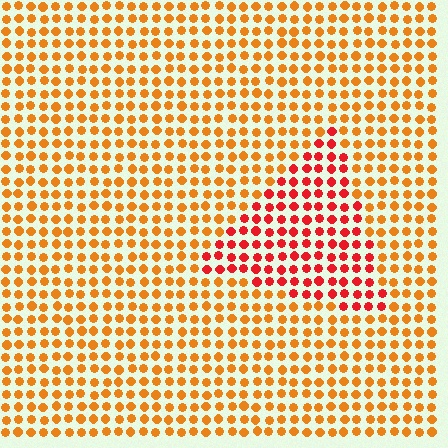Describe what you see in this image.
The image is filled with small orange elements in a uniform arrangement. A triangle-shaped region is visible where the elements are tinted to a slightly different hue, forming a subtle color boundary.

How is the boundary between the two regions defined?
The boundary is defined purely by a slight shift in hue (about 34 degrees). Spacing, size, and orientation are identical on both sides.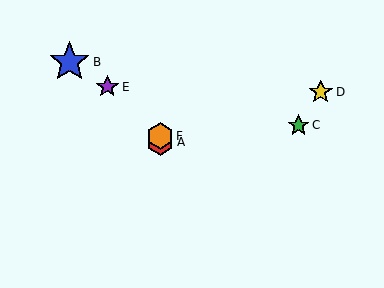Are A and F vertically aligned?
Yes, both are at x≈160.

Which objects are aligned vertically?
Objects A, F are aligned vertically.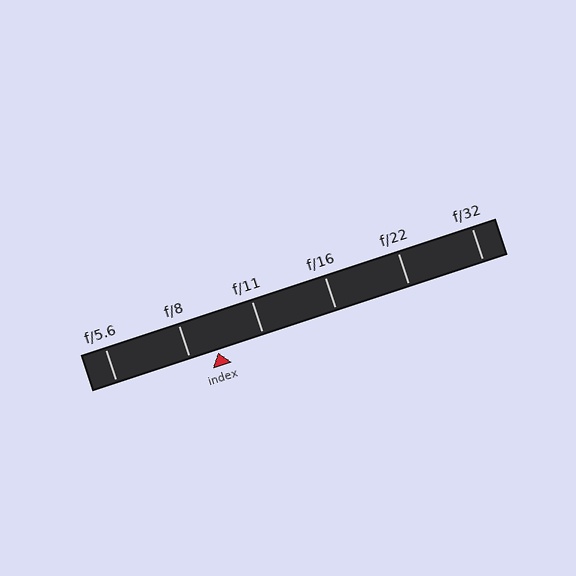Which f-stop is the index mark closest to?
The index mark is closest to f/8.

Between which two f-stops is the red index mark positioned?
The index mark is between f/8 and f/11.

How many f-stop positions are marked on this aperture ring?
There are 6 f-stop positions marked.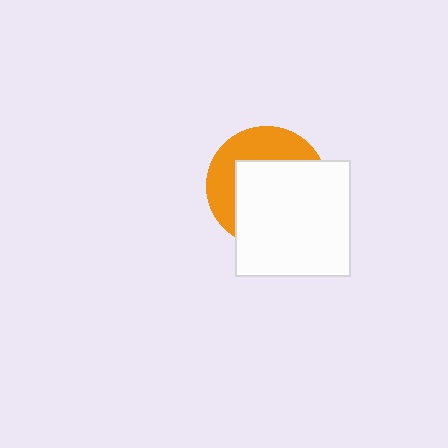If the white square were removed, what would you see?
You would see the complete orange circle.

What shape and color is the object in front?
The object in front is a white square.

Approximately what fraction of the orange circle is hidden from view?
Roughly 61% of the orange circle is hidden behind the white square.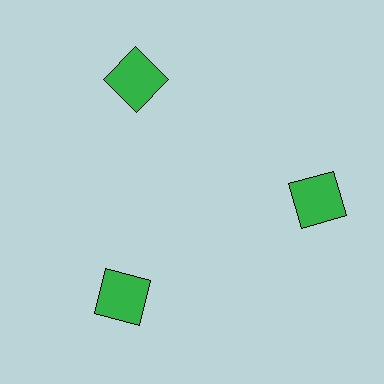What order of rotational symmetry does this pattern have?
This pattern has 3-fold rotational symmetry.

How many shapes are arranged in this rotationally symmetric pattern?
There are 3 shapes, arranged in 3 groups of 1.